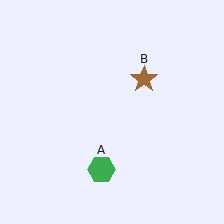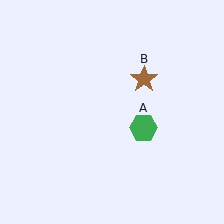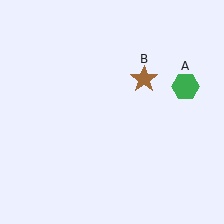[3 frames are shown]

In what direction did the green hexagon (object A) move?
The green hexagon (object A) moved up and to the right.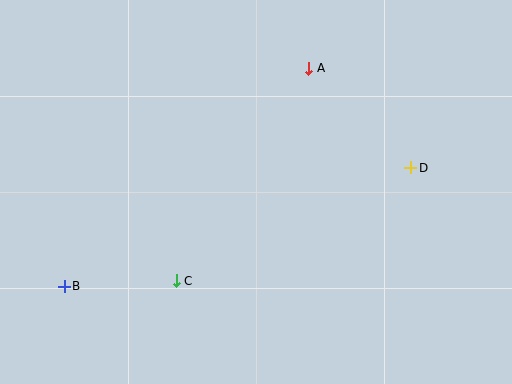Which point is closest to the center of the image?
Point C at (176, 281) is closest to the center.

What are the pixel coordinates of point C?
Point C is at (176, 281).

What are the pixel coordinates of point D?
Point D is at (411, 168).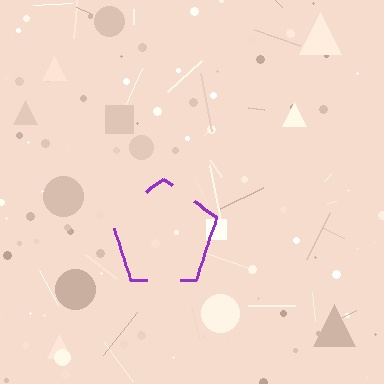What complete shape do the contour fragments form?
The contour fragments form a pentagon.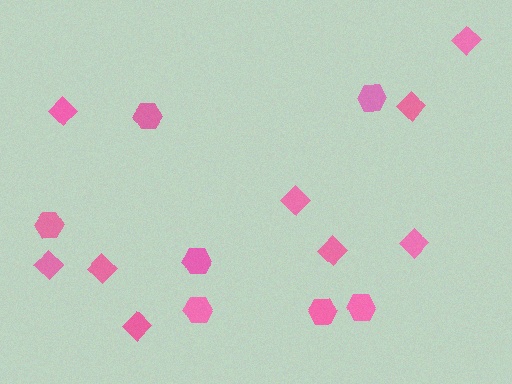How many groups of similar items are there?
There are 2 groups: one group of hexagons (7) and one group of diamonds (9).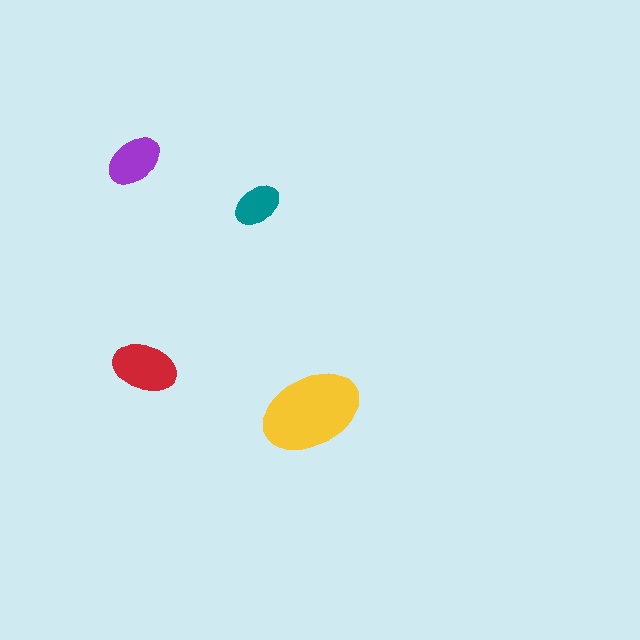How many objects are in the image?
There are 4 objects in the image.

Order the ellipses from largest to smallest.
the yellow one, the red one, the purple one, the teal one.